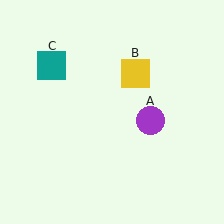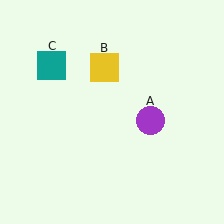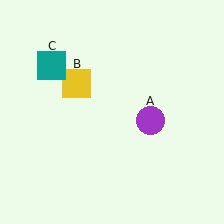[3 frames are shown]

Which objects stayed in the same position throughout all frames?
Purple circle (object A) and teal square (object C) remained stationary.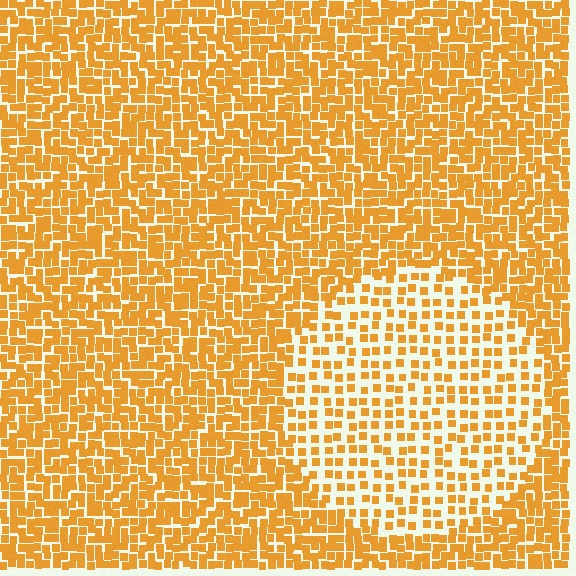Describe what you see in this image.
The image contains small orange elements arranged at two different densities. A circle-shaped region is visible where the elements are less densely packed than the surrounding area.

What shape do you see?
I see a circle.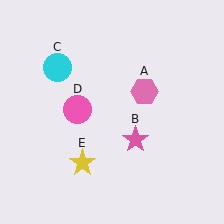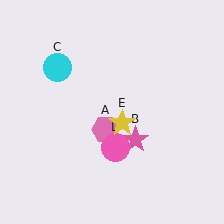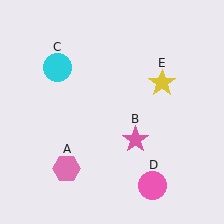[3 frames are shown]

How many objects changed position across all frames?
3 objects changed position: pink hexagon (object A), pink circle (object D), yellow star (object E).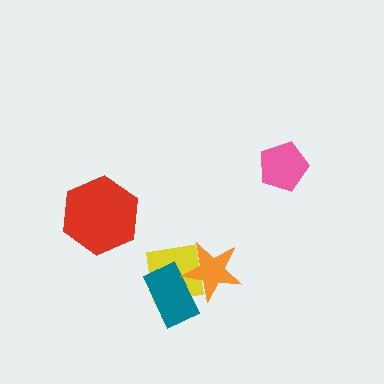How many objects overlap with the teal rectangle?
2 objects overlap with the teal rectangle.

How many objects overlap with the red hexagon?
0 objects overlap with the red hexagon.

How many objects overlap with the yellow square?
2 objects overlap with the yellow square.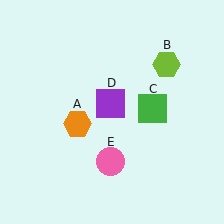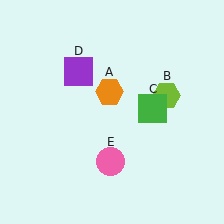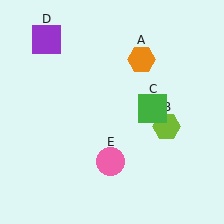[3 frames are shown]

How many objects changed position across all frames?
3 objects changed position: orange hexagon (object A), lime hexagon (object B), purple square (object D).